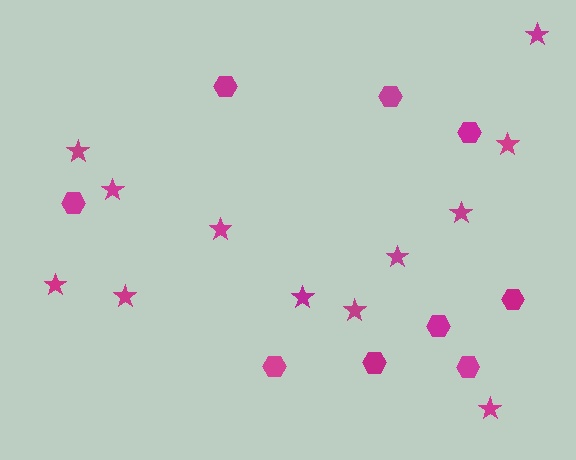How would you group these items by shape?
There are 2 groups: one group of hexagons (9) and one group of stars (12).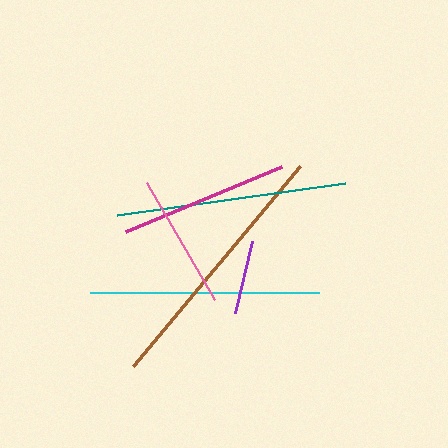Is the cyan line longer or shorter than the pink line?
The cyan line is longer than the pink line.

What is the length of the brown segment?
The brown segment is approximately 261 pixels long.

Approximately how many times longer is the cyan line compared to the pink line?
The cyan line is approximately 1.7 times the length of the pink line.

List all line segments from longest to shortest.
From longest to shortest: brown, teal, cyan, magenta, pink, purple.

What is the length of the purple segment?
The purple segment is approximately 74 pixels long.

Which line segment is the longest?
The brown line is the longest at approximately 261 pixels.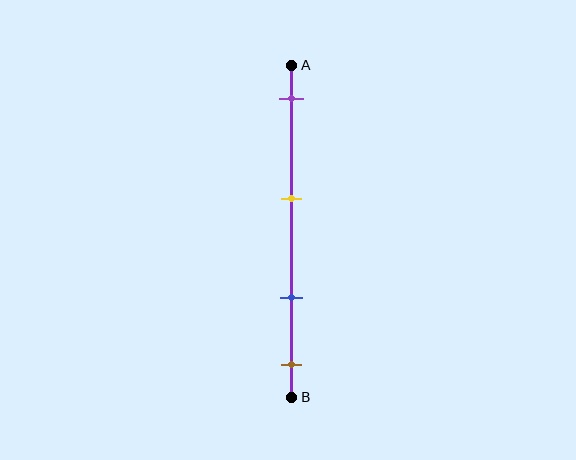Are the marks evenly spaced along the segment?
No, the marks are not evenly spaced.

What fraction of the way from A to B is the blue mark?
The blue mark is approximately 70% (0.7) of the way from A to B.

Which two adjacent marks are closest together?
The blue and brown marks are the closest adjacent pair.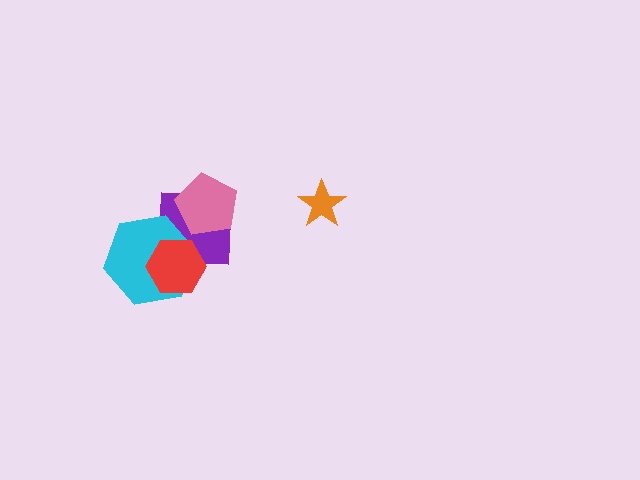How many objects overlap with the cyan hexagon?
2 objects overlap with the cyan hexagon.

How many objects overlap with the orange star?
0 objects overlap with the orange star.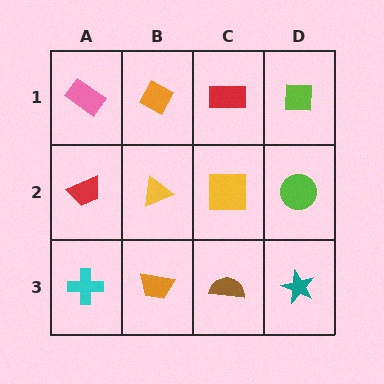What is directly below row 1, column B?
A yellow triangle.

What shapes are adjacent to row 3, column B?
A yellow triangle (row 2, column B), a cyan cross (row 3, column A), a brown semicircle (row 3, column C).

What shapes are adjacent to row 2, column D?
A lime square (row 1, column D), a teal star (row 3, column D), a yellow square (row 2, column C).